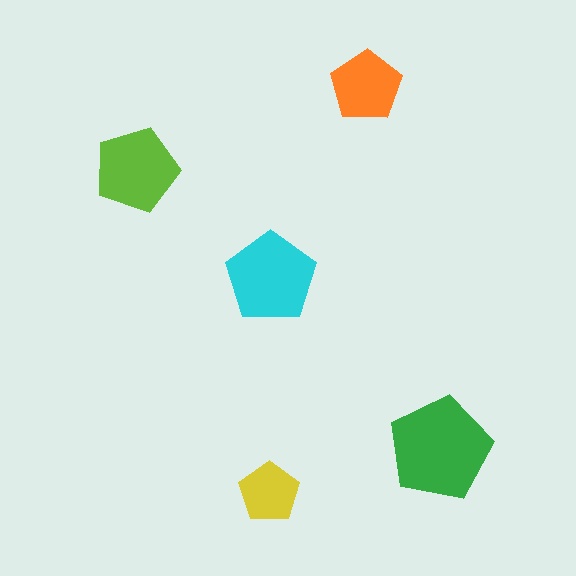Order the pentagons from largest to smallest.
the green one, the cyan one, the lime one, the orange one, the yellow one.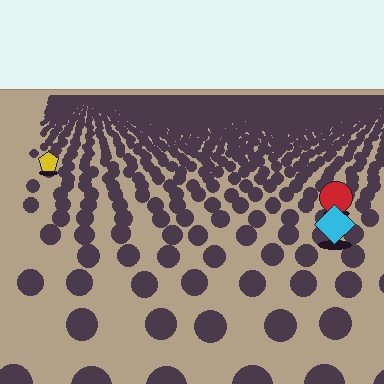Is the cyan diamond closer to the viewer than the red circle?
Yes. The cyan diamond is closer — you can tell from the texture gradient: the ground texture is coarser near it.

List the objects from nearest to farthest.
From nearest to farthest: the cyan diamond, the red circle, the yellow pentagon.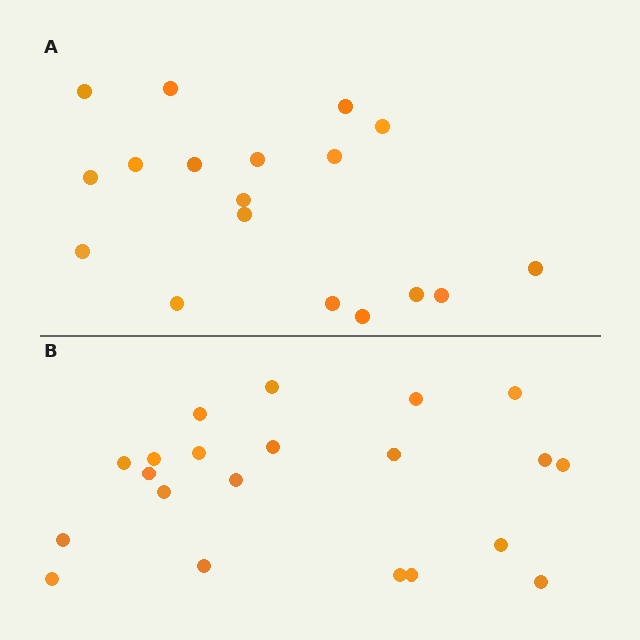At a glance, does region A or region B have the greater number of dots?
Region B (the bottom region) has more dots.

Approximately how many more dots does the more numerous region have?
Region B has just a few more — roughly 2 or 3 more dots than region A.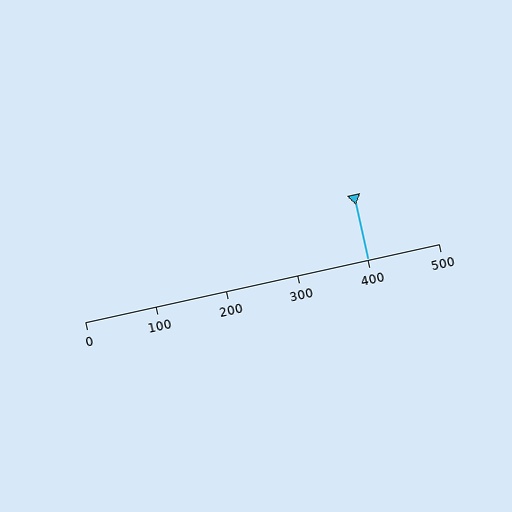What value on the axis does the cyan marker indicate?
The marker indicates approximately 400.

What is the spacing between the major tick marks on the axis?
The major ticks are spaced 100 apart.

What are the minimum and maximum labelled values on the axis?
The axis runs from 0 to 500.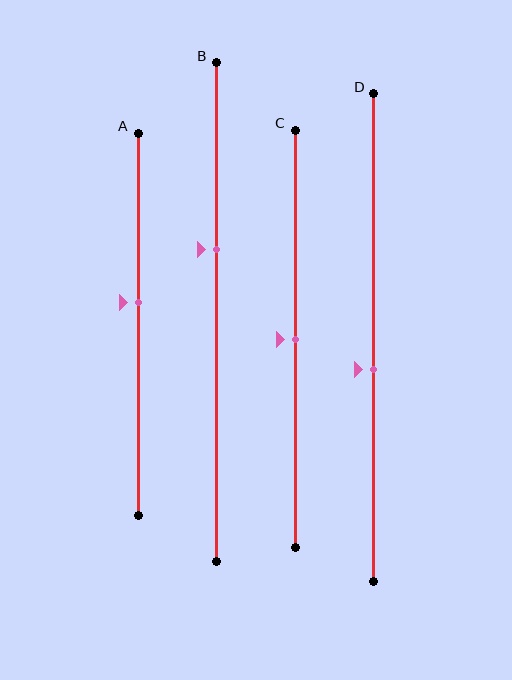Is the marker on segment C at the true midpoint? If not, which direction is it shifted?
Yes, the marker on segment C is at the true midpoint.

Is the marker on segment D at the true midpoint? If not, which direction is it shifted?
No, the marker on segment D is shifted downward by about 7% of the segment length.